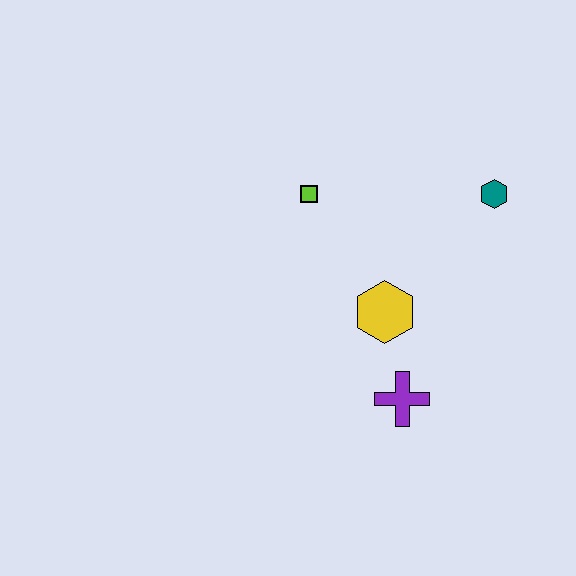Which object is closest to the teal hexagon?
The yellow hexagon is closest to the teal hexagon.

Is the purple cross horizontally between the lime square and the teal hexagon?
Yes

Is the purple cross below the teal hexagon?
Yes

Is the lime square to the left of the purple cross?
Yes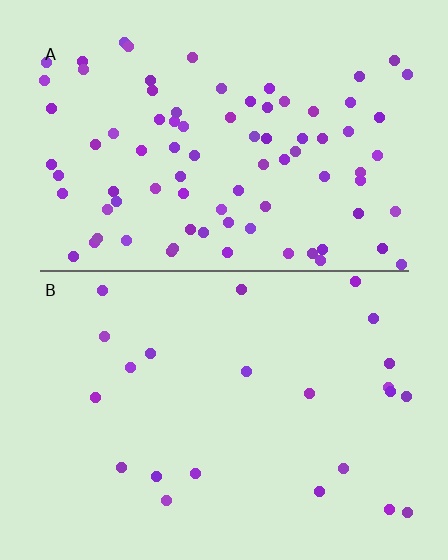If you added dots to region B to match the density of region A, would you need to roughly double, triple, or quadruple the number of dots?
Approximately quadruple.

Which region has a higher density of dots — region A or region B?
A (the top).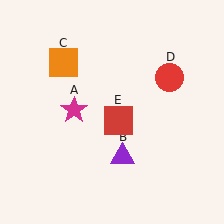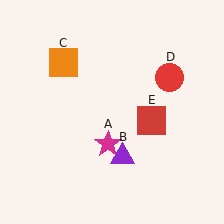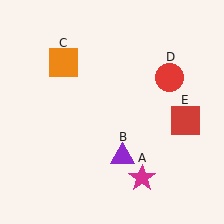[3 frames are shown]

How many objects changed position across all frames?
2 objects changed position: magenta star (object A), red square (object E).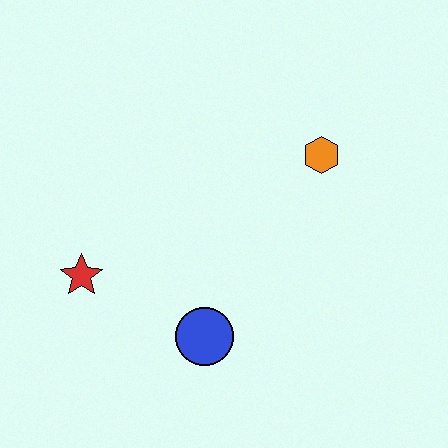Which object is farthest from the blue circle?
The orange hexagon is farthest from the blue circle.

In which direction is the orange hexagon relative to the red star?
The orange hexagon is to the right of the red star.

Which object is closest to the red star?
The blue circle is closest to the red star.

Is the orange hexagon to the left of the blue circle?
No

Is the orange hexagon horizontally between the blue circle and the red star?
No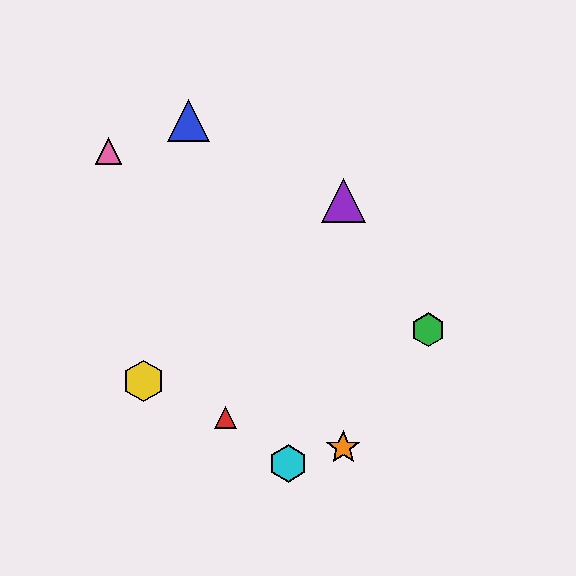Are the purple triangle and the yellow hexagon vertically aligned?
No, the purple triangle is at x≈343 and the yellow hexagon is at x≈144.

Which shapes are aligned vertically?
The purple triangle, the orange star are aligned vertically.